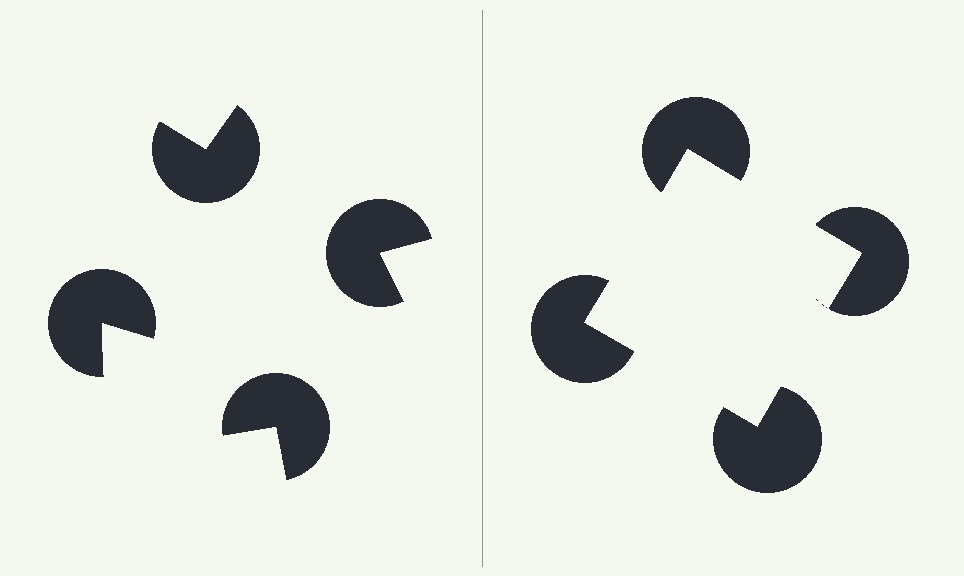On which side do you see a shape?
An illusory square appears on the right side. On the left side the wedge cuts are rotated, so no coherent shape forms.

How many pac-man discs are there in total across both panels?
8 — 4 on each side.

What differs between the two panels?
The pac-man discs are positioned identically on both sides; only the wedge orientations differ. On the right they align to a square; on the left they are misaligned.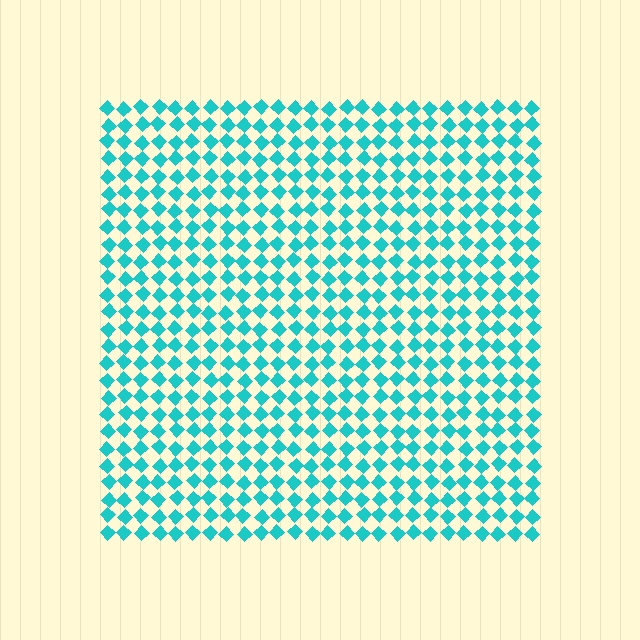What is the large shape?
The large shape is a square.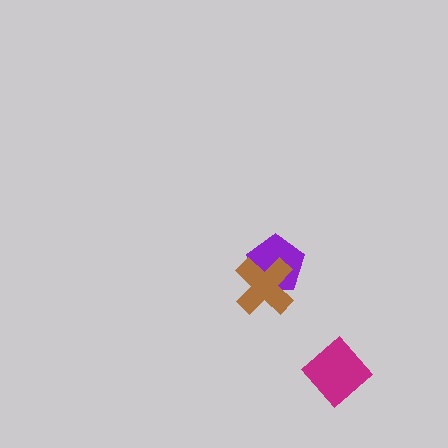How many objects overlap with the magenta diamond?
0 objects overlap with the magenta diamond.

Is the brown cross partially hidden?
No, no other shape covers it.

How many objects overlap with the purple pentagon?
1 object overlaps with the purple pentagon.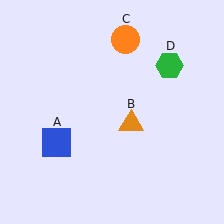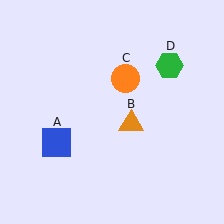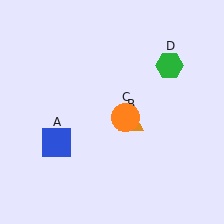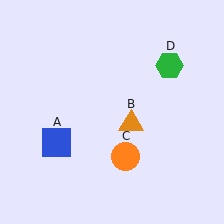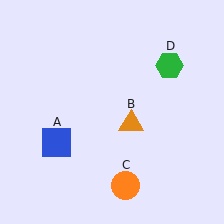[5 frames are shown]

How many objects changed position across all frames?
1 object changed position: orange circle (object C).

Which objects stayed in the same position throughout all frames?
Blue square (object A) and orange triangle (object B) and green hexagon (object D) remained stationary.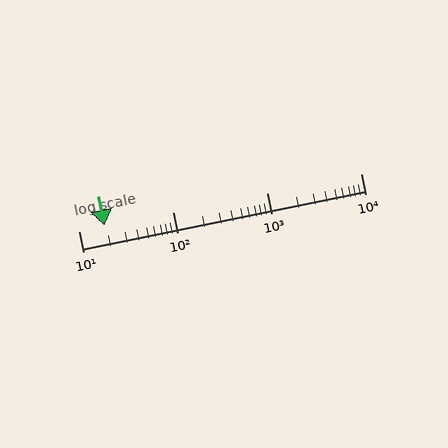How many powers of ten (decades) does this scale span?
The scale spans 3 decades, from 10 to 10000.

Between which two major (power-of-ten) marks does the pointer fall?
The pointer is between 10 and 100.